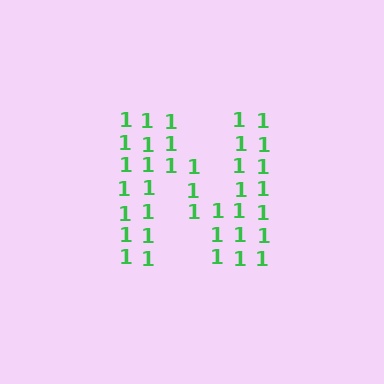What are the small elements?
The small elements are digit 1's.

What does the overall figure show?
The overall figure shows the letter N.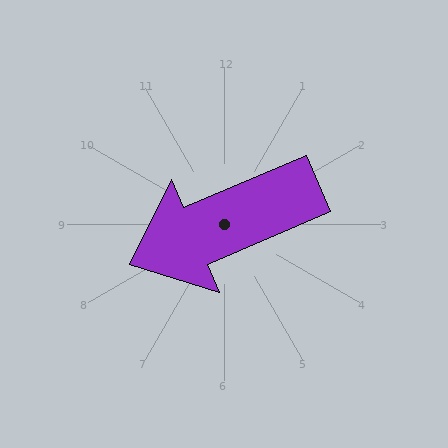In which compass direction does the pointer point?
Southwest.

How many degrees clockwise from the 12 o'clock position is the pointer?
Approximately 247 degrees.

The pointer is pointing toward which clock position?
Roughly 8 o'clock.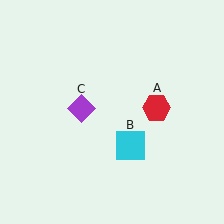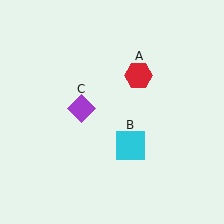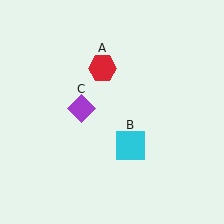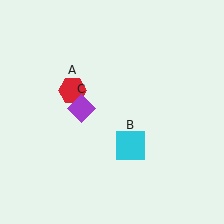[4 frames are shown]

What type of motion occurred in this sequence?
The red hexagon (object A) rotated counterclockwise around the center of the scene.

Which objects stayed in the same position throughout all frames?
Cyan square (object B) and purple diamond (object C) remained stationary.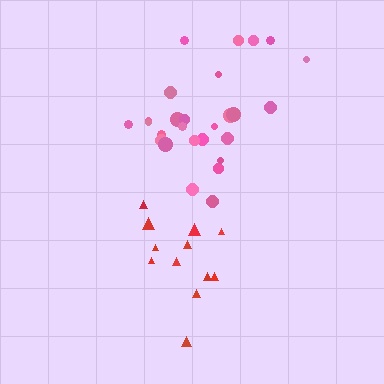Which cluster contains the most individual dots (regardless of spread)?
Pink (27).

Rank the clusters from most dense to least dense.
red, pink.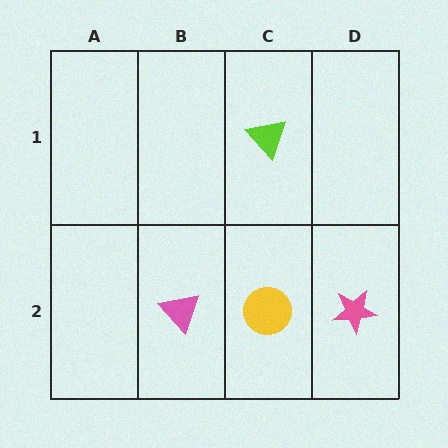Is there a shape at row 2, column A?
No, that cell is empty.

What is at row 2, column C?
A yellow circle.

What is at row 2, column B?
A pink triangle.